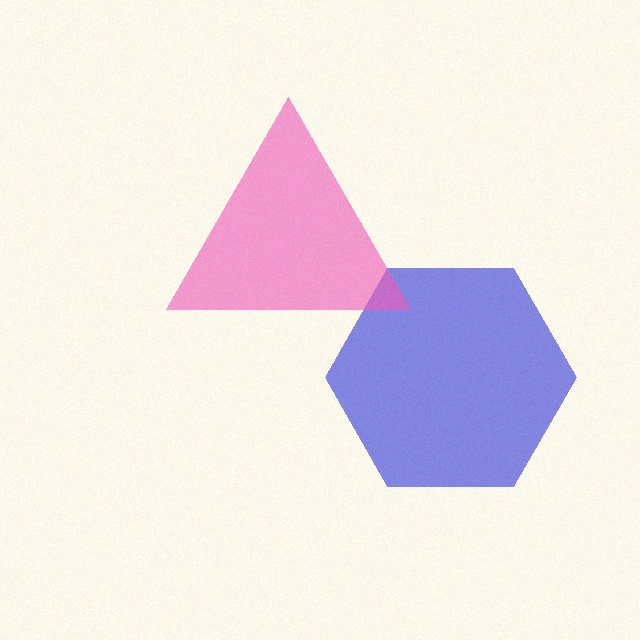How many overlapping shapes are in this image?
There are 2 overlapping shapes in the image.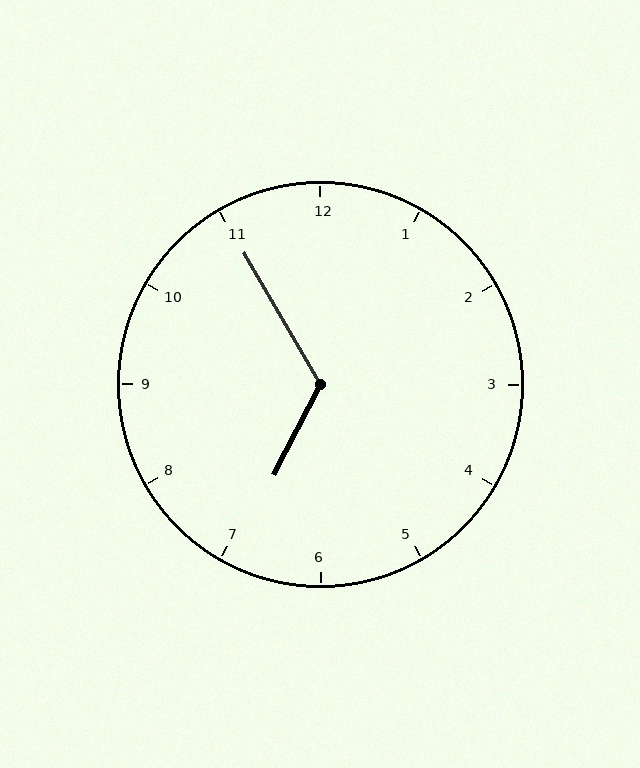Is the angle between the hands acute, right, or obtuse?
It is obtuse.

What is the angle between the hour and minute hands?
Approximately 122 degrees.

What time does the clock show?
6:55.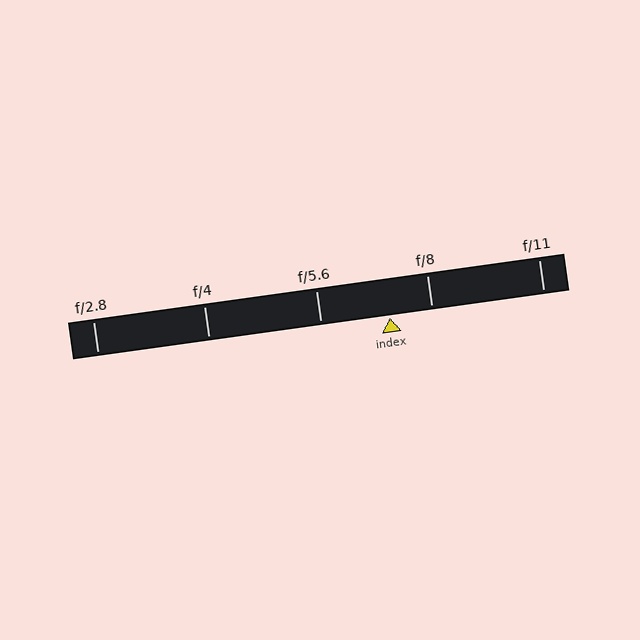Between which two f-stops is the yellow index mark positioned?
The index mark is between f/5.6 and f/8.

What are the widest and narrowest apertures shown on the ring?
The widest aperture shown is f/2.8 and the narrowest is f/11.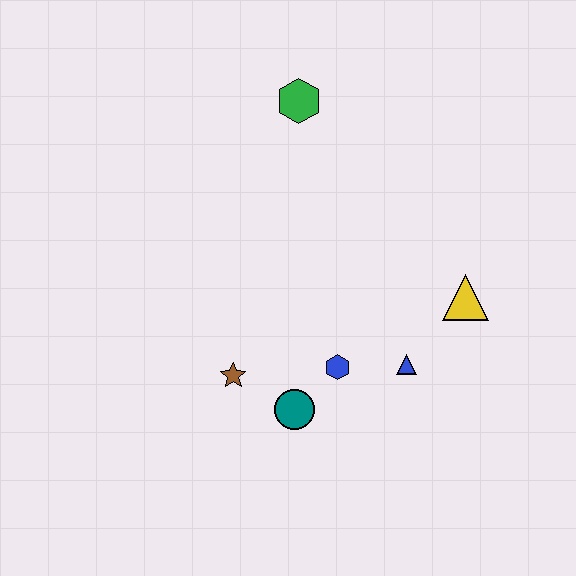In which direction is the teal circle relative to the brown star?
The teal circle is to the right of the brown star.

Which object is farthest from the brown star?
The green hexagon is farthest from the brown star.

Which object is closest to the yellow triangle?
The blue triangle is closest to the yellow triangle.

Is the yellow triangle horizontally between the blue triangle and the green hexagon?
No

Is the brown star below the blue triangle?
Yes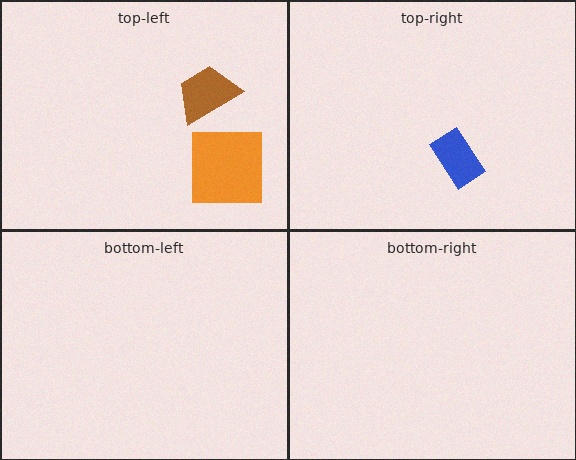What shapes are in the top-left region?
The orange square, the brown trapezoid.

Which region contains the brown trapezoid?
The top-left region.